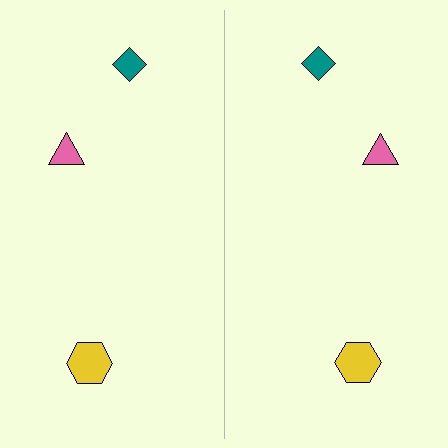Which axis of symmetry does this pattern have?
The pattern has a vertical axis of symmetry running through the center of the image.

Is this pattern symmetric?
Yes, this pattern has bilateral (reflection) symmetry.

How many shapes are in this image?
There are 6 shapes in this image.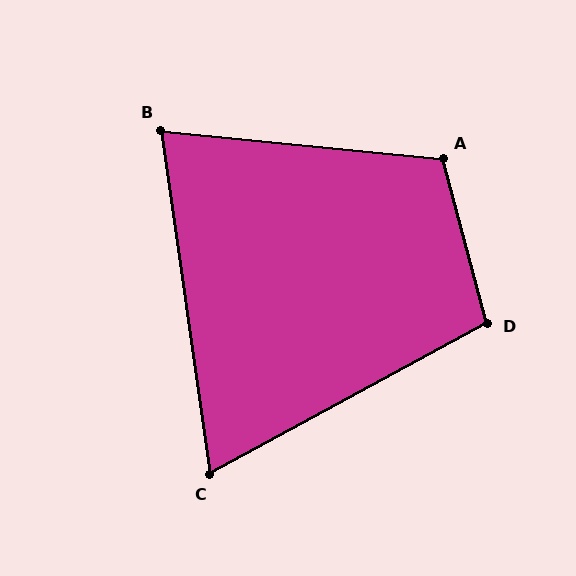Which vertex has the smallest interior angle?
C, at approximately 69 degrees.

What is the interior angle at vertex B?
Approximately 76 degrees (acute).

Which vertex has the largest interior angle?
A, at approximately 111 degrees.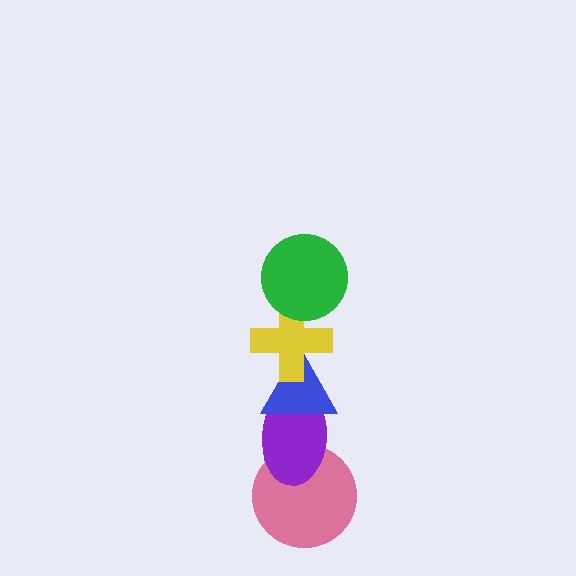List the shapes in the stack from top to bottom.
From top to bottom: the green circle, the yellow cross, the blue triangle, the purple ellipse, the pink circle.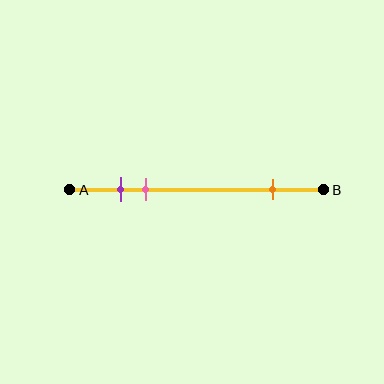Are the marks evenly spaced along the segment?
No, the marks are not evenly spaced.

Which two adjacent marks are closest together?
The purple and pink marks are the closest adjacent pair.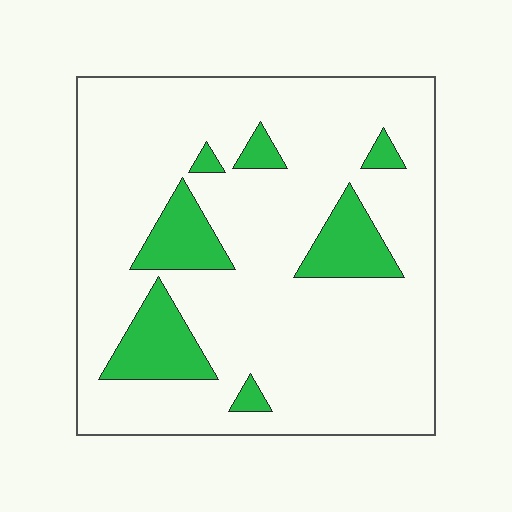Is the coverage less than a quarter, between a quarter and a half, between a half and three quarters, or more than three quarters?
Less than a quarter.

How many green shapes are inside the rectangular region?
7.